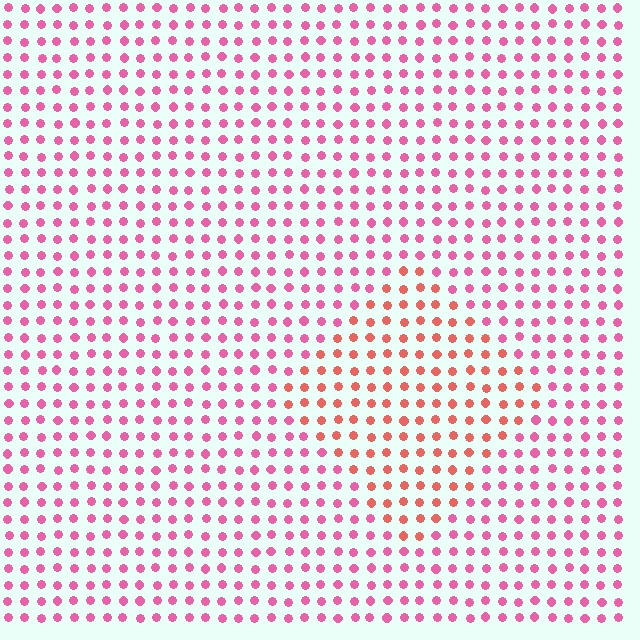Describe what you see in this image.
The image is filled with small pink elements in a uniform arrangement. A diamond-shaped region is visible where the elements are tinted to a slightly different hue, forming a subtle color boundary.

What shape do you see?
I see a diamond.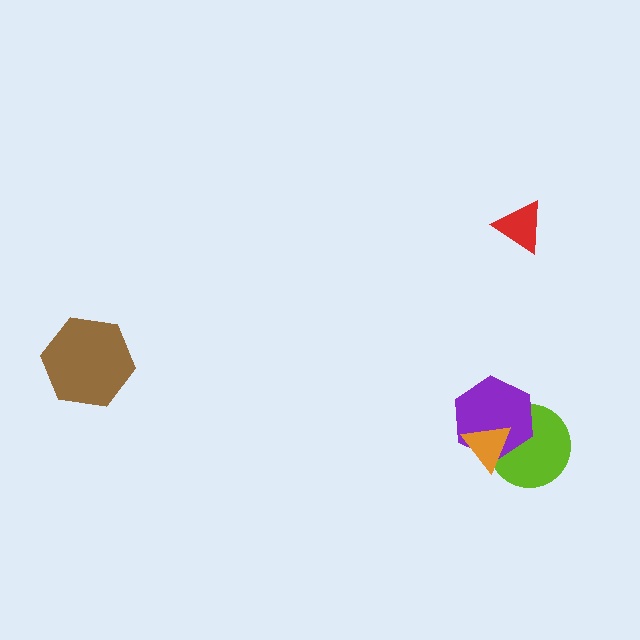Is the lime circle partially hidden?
Yes, it is partially covered by another shape.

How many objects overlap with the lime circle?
2 objects overlap with the lime circle.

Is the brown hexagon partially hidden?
No, no other shape covers it.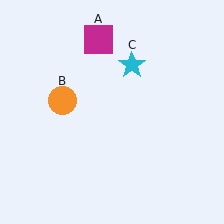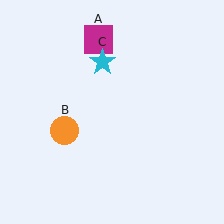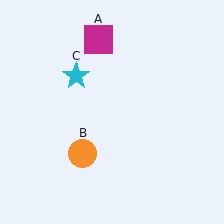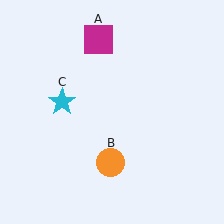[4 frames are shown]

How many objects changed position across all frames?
2 objects changed position: orange circle (object B), cyan star (object C).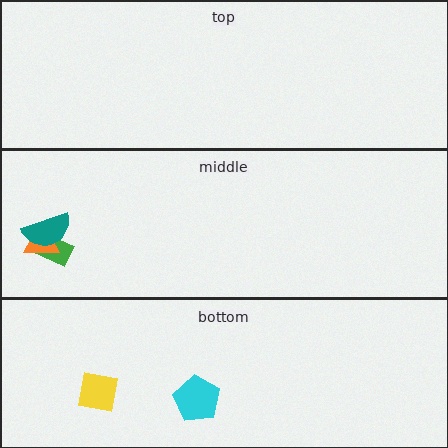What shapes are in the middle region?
The green rectangle, the orange triangle, the teal semicircle.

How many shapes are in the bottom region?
2.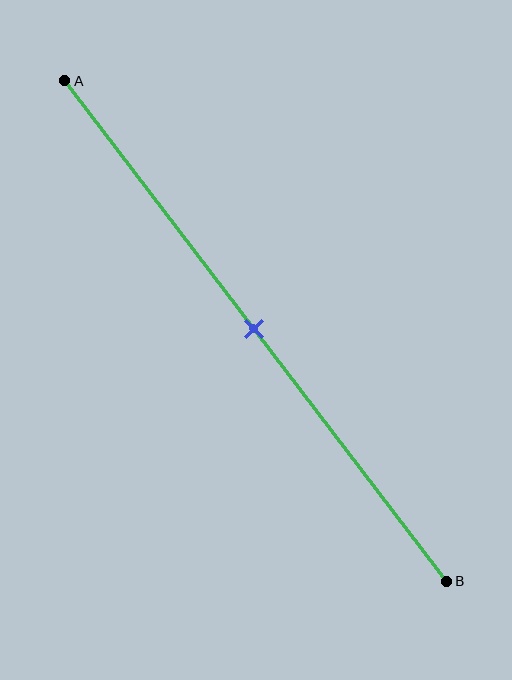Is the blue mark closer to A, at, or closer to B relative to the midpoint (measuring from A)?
The blue mark is approximately at the midpoint of segment AB.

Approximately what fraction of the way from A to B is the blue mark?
The blue mark is approximately 50% of the way from A to B.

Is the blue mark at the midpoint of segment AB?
Yes, the mark is approximately at the midpoint.